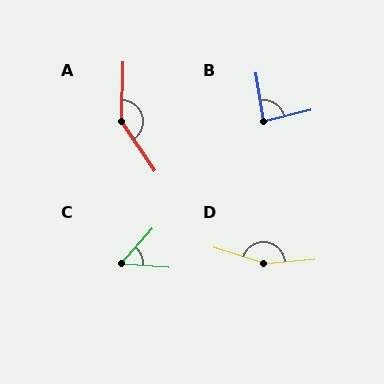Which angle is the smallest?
C, at approximately 52 degrees.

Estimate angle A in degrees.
Approximately 145 degrees.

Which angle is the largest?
D, at approximately 157 degrees.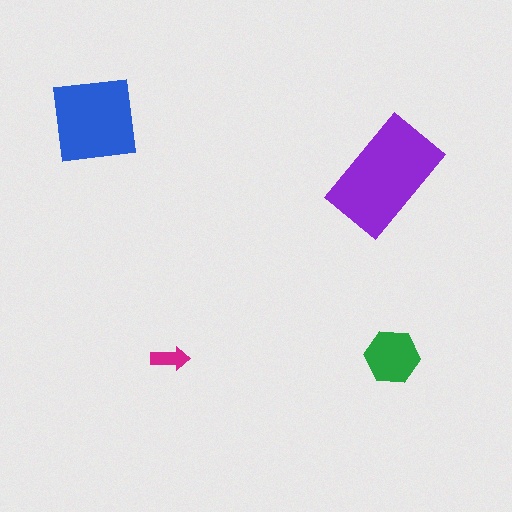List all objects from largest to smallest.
The purple rectangle, the blue square, the green hexagon, the magenta arrow.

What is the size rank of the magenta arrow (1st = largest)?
4th.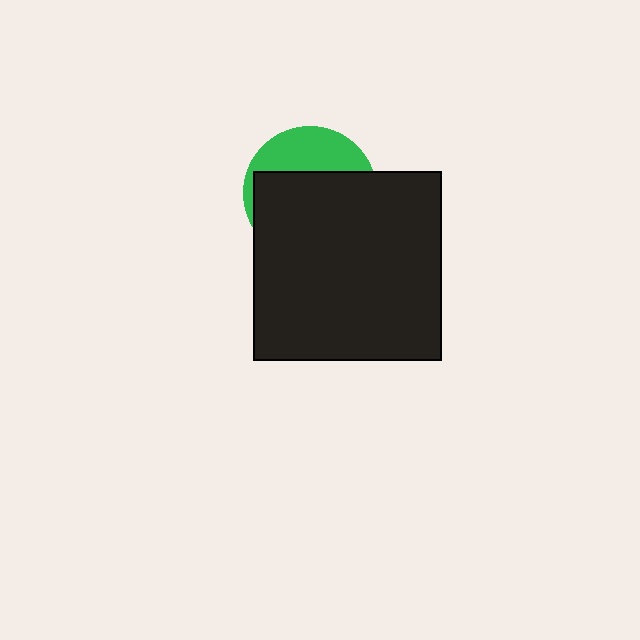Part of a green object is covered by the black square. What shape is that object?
It is a circle.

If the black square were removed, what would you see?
You would see the complete green circle.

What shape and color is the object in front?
The object in front is a black square.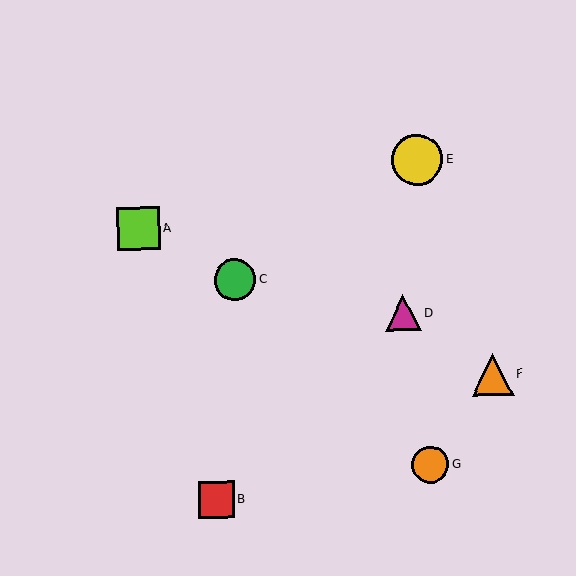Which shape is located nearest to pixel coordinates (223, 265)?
The green circle (labeled C) at (235, 280) is nearest to that location.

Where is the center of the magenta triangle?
The center of the magenta triangle is at (403, 313).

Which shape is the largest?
The yellow circle (labeled E) is the largest.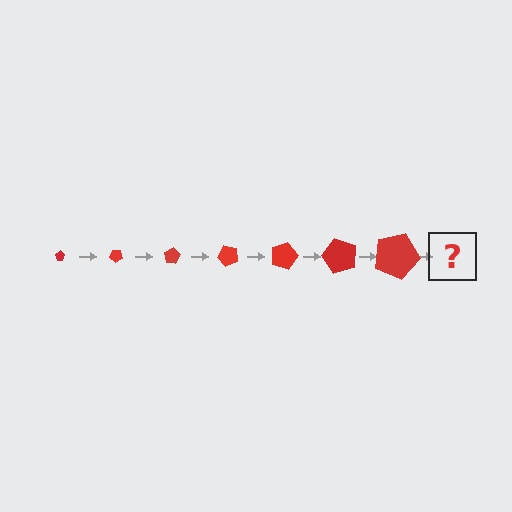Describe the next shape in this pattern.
It should be a pentagon, larger than the previous one and rotated 280 degrees from the start.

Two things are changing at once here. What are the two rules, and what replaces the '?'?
The two rules are that the pentagon grows larger each step and it rotates 40 degrees each step. The '?' should be a pentagon, larger than the previous one and rotated 280 degrees from the start.